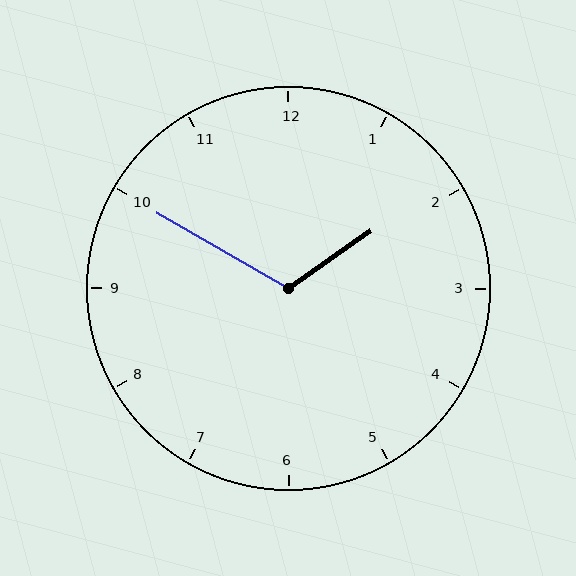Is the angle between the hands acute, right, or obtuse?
It is obtuse.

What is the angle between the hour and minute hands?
Approximately 115 degrees.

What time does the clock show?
1:50.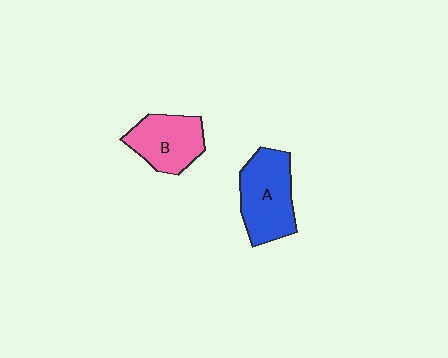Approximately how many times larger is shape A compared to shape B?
Approximately 1.2 times.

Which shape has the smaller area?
Shape B (pink).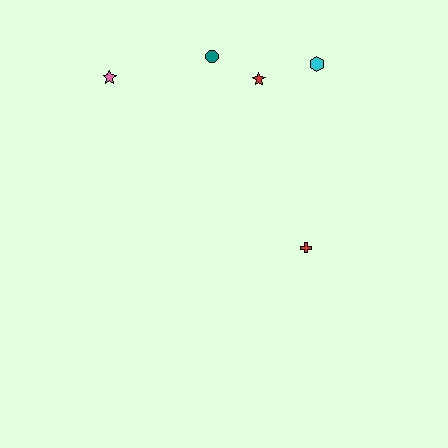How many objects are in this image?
There are 5 objects.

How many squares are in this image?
There are no squares.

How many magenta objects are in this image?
There are no magenta objects.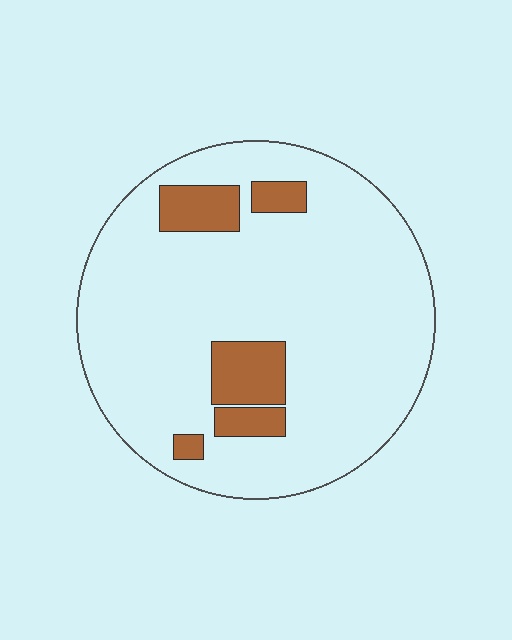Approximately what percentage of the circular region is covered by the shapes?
Approximately 15%.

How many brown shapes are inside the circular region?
5.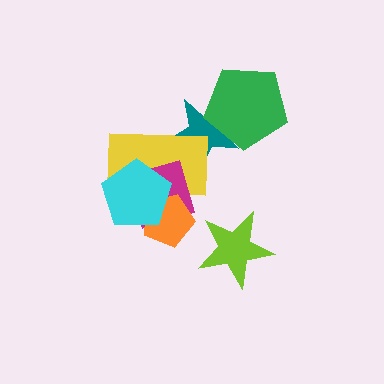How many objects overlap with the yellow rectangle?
4 objects overlap with the yellow rectangle.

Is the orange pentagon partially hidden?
Yes, it is partially covered by another shape.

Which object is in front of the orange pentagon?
The cyan pentagon is in front of the orange pentagon.